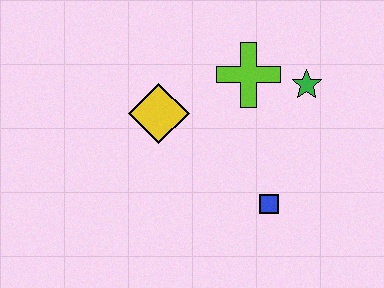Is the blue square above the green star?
No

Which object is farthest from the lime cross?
The blue square is farthest from the lime cross.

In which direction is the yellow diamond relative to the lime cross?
The yellow diamond is to the left of the lime cross.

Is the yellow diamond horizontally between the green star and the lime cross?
No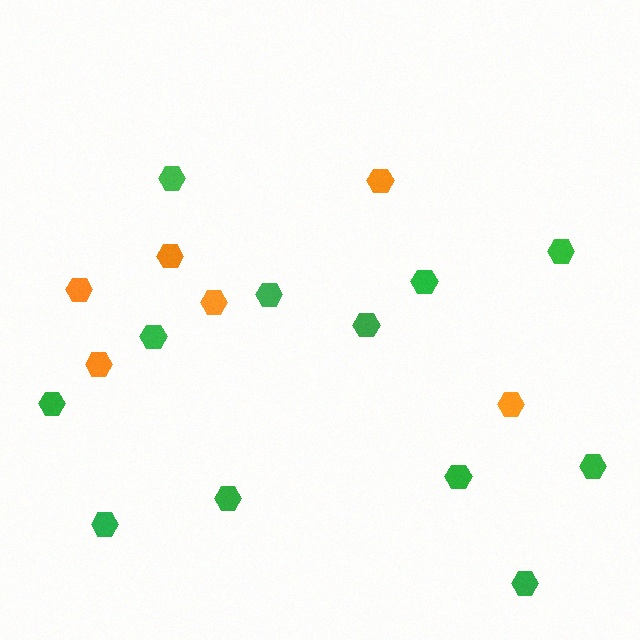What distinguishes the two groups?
There are 2 groups: one group of green hexagons (12) and one group of orange hexagons (6).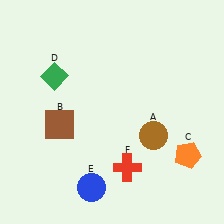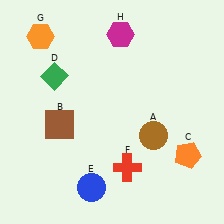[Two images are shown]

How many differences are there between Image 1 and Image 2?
There are 2 differences between the two images.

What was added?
An orange hexagon (G), a magenta hexagon (H) were added in Image 2.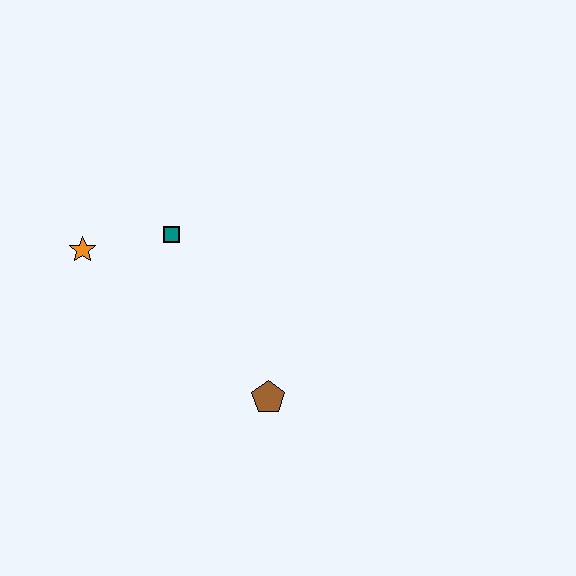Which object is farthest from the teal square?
The brown pentagon is farthest from the teal square.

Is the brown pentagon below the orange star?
Yes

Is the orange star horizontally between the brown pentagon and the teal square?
No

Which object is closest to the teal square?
The orange star is closest to the teal square.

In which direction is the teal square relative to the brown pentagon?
The teal square is above the brown pentagon.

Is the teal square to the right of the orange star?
Yes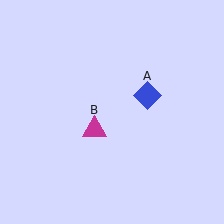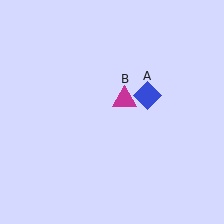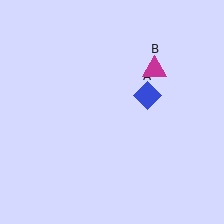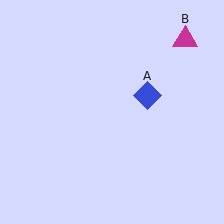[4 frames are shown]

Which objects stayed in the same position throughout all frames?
Blue diamond (object A) remained stationary.